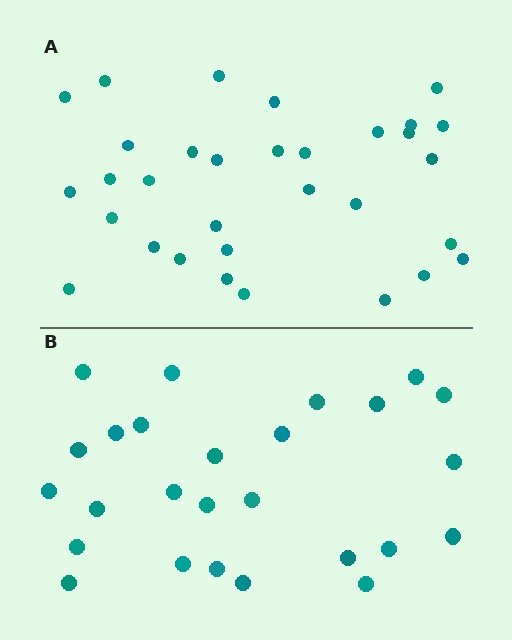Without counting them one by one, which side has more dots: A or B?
Region A (the top region) has more dots.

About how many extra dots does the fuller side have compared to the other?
Region A has about 6 more dots than region B.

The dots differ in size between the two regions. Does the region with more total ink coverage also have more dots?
No. Region B has more total ink coverage because its dots are larger, but region A actually contains more individual dots. Total area can be misleading — the number of items is what matters here.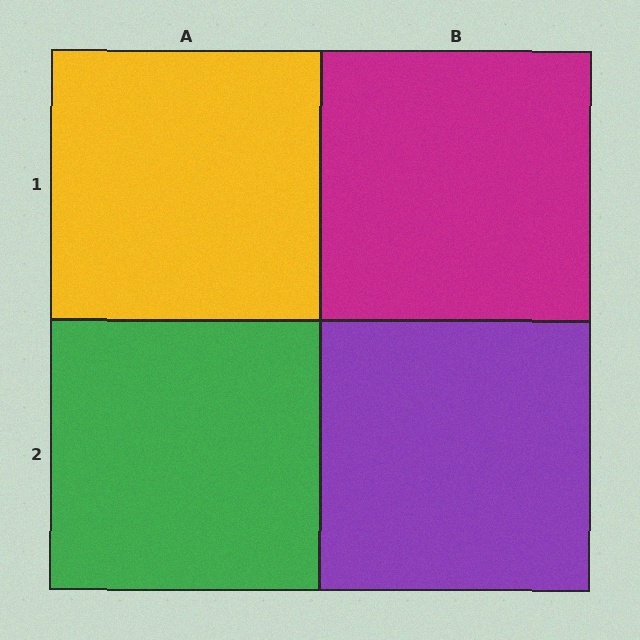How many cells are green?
1 cell is green.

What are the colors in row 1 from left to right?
Yellow, magenta.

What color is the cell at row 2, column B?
Purple.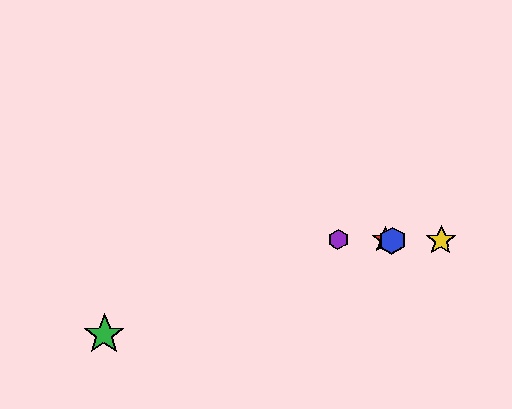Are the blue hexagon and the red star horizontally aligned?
Yes, both are at y≈240.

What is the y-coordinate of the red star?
The red star is at y≈240.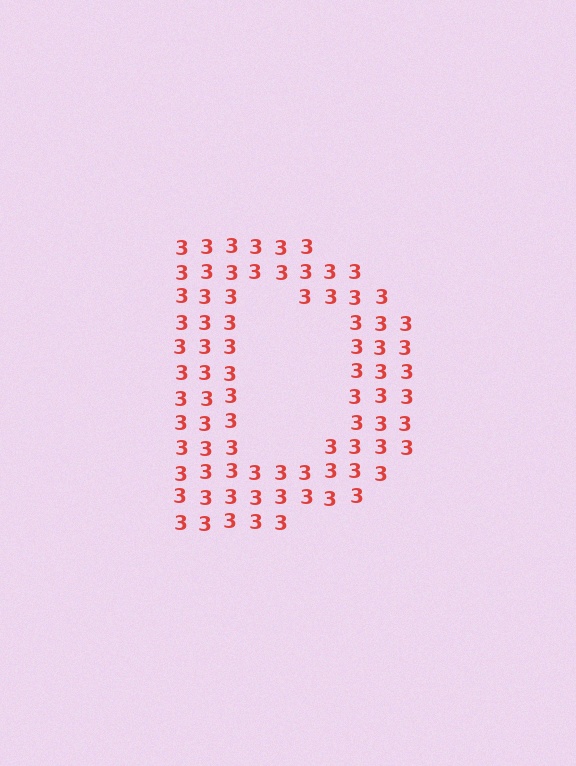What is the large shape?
The large shape is the letter D.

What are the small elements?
The small elements are digit 3's.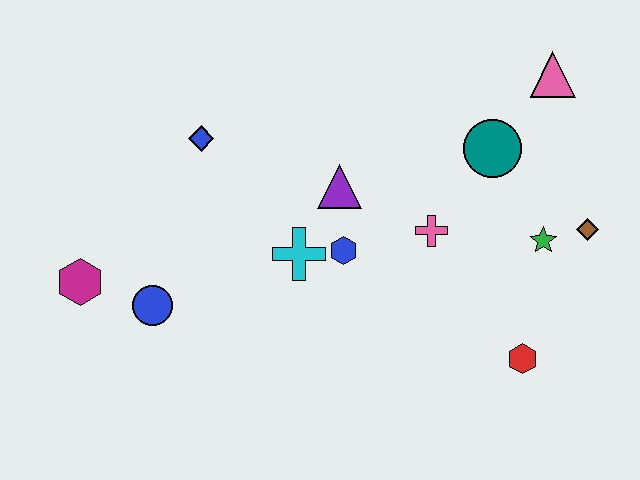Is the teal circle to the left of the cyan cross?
No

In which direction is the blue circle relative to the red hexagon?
The blue circle is to the left of the red hexagon.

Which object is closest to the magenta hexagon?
The blue circle is closest to the magenta hexagon.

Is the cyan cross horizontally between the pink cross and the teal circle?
No